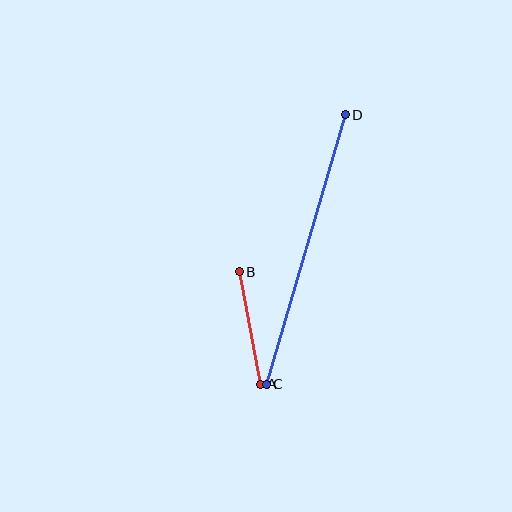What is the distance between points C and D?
The distance is approximately 281 pixels.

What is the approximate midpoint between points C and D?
The midpoint is at approximately (306, 249) pixels.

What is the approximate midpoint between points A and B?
The midpoint is at approximately (250, 328) pixels.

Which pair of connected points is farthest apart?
Points C and D are farthest apart.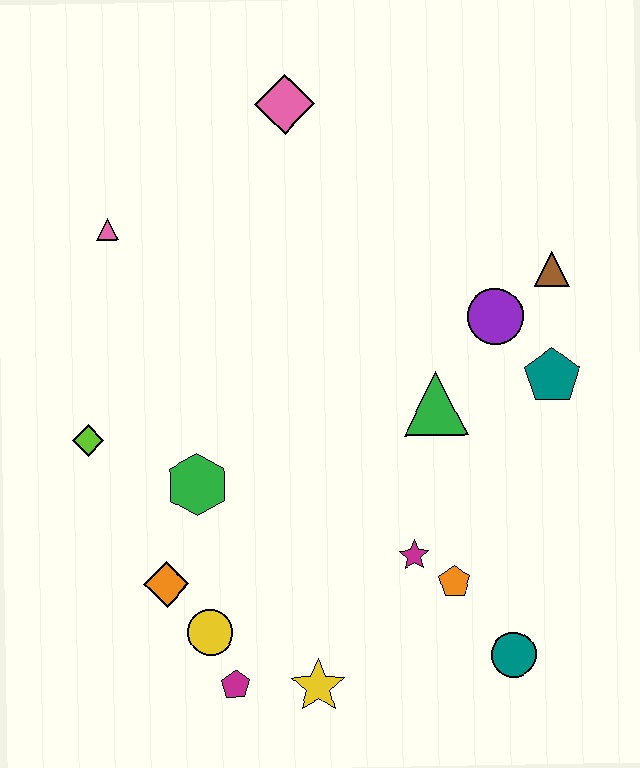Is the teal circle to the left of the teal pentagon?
Yes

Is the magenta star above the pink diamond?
No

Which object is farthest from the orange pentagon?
The pink diamond is farthest from the orange pentagon.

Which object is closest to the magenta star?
The orange pentagon is closest to the magenta star.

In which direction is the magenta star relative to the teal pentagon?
The magenta star is below the teal pentagon.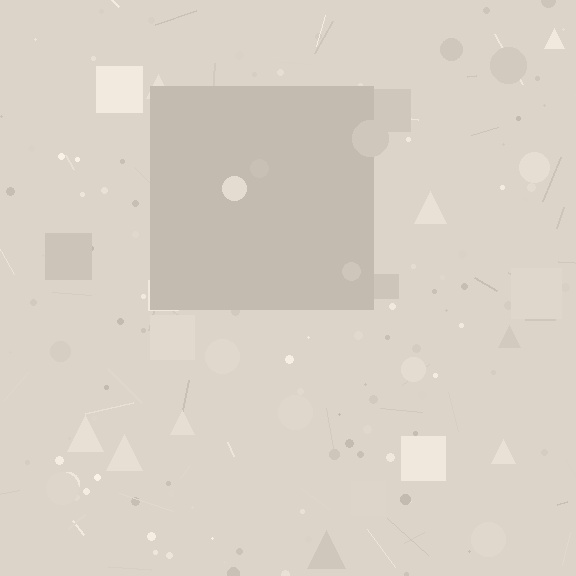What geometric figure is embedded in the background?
A square is embedded in the background.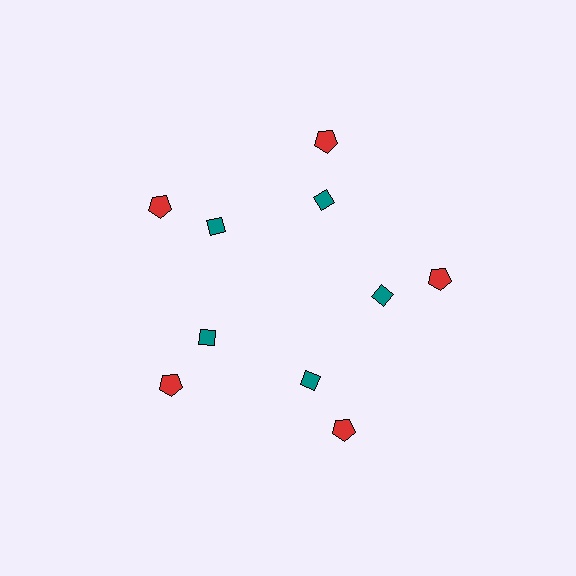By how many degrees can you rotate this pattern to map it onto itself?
The pattern maps onto itself every 72 degrees of rotation.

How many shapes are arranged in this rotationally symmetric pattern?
There are 10 shapes, arranged in 5 groups of 2.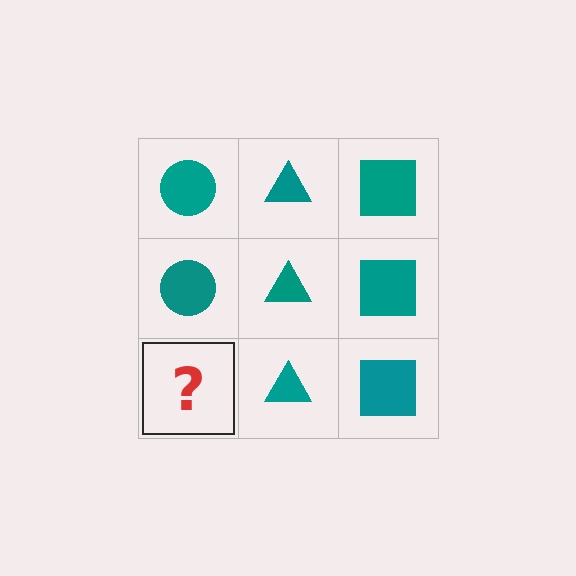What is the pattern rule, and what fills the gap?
The rule is that each column has a consistent shape. The gap should be filled with a teal circle.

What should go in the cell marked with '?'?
The missing cell should contain a teal circle.